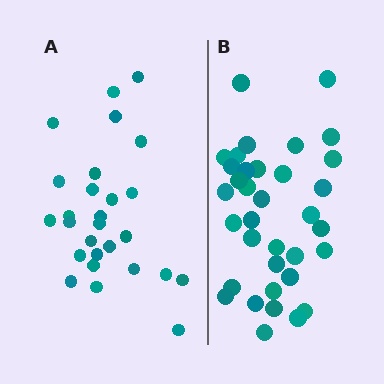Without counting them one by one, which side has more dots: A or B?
Region B (the right region) has more dots.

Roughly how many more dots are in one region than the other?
Region B has roughly 8 or so more dots than region A.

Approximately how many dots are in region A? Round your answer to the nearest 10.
About 30 dots. (The exact count is 27, which rounds to 30.)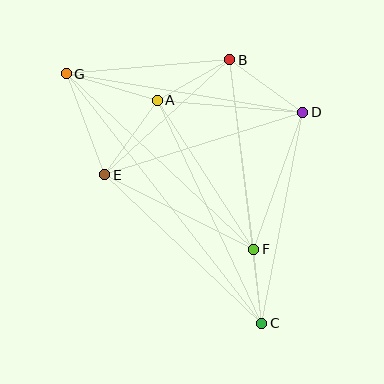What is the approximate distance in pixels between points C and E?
The distance between C and E is approximately 216 pixels.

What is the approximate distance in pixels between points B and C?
The distance between B and C is approximately 265 pixels.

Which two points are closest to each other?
Points C and F are closest to each other.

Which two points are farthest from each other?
Points C and G are farthest from each other.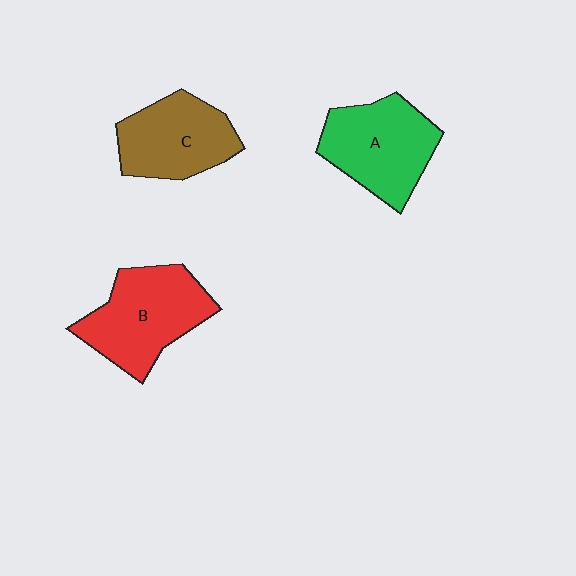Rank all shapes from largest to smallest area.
From largest to smallest: B (red), A (green), C (brown).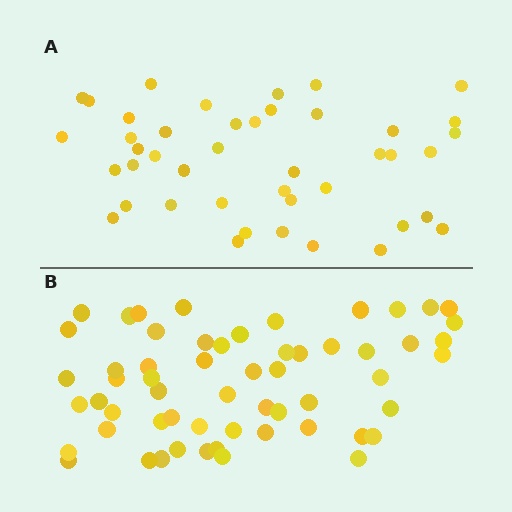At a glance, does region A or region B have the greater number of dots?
Region B (the bottom region) has more dots.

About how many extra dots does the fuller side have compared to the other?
Region B has approximately 15 more dots than region A.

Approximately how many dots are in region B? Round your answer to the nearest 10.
About 60 dots. (The exact count is 58, which rounds to 60.)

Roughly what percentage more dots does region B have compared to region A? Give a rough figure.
About 35% more.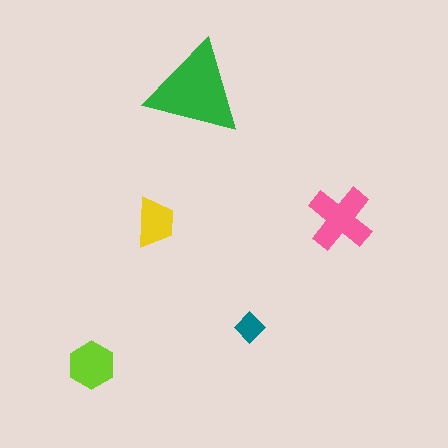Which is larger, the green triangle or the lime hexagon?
The green triangle.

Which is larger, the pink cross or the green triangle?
The green triangle.